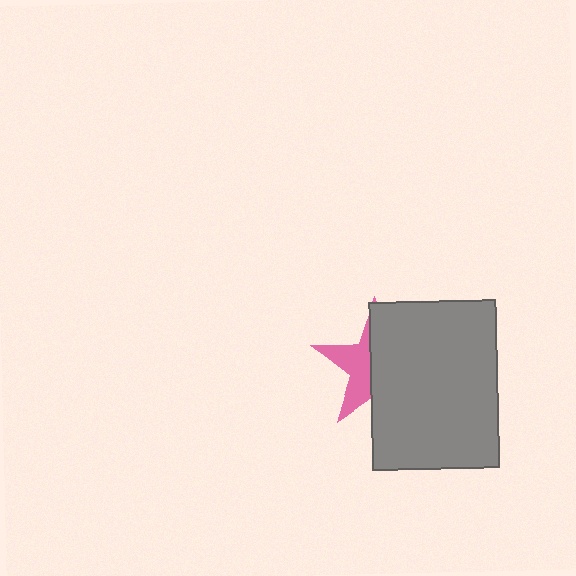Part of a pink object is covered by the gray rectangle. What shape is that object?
It is a star.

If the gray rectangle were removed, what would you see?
You would see the complete pink star.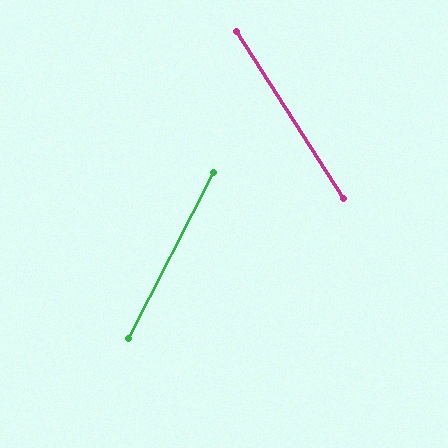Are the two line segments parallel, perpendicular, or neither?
Neither parallel nor perpendicular — they differ by about 60°.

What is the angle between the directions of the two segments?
Approximately 60 degrees.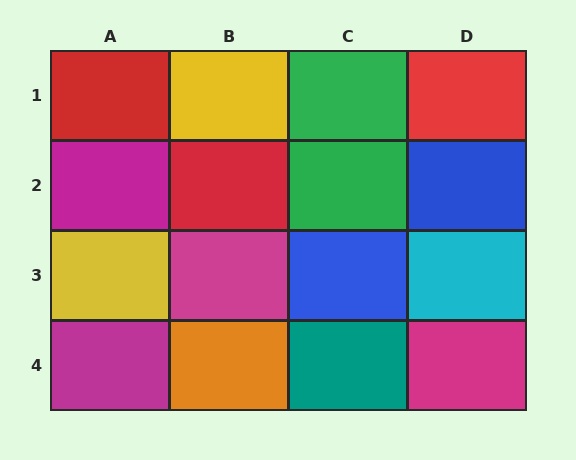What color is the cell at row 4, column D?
Magenta.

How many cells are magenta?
4 cells are magenta.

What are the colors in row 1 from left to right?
Red, yellow, green, red.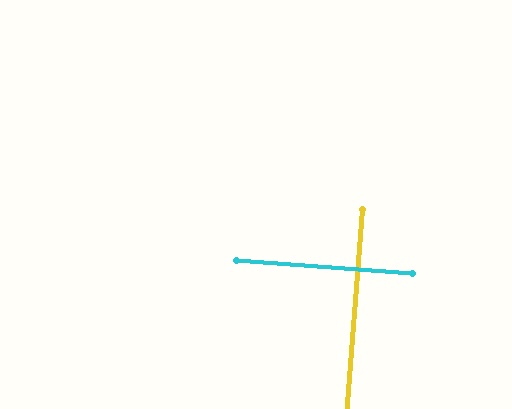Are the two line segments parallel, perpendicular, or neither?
Perpendicular — they meet at approximately 90°.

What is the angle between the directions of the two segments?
Approximately 90 degrees.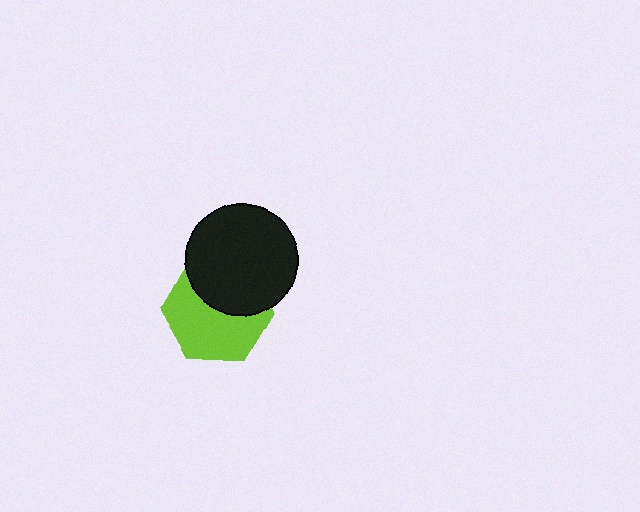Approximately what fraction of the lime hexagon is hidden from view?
Roughly 40% of the lime hexagon is hidden behind the black circle.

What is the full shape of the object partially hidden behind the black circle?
The partially hidden object is a lime hexagon.